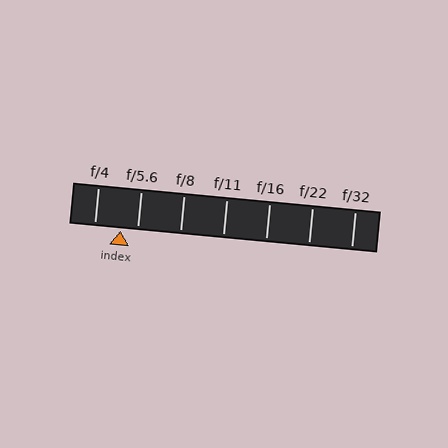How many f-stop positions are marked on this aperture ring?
There are 7 f-stop positions marked.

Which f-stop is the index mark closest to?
The index mark is closest to f/5.6.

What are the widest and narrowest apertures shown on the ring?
The widest aperture shown is f/4 and the narrowest is f/32.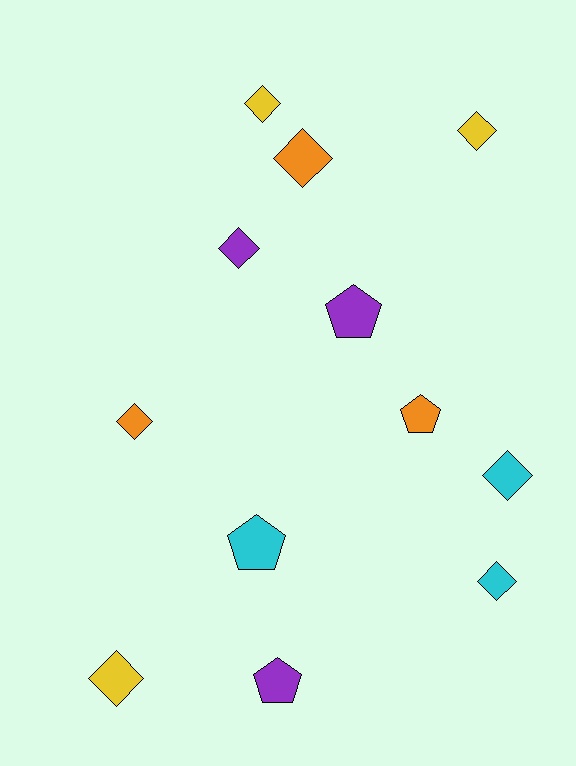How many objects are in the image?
There are 12 objects.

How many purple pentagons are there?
There are 2 purple pentagons.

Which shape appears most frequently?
Diamond, with 8 objects.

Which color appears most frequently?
Yellow, with 3 objects.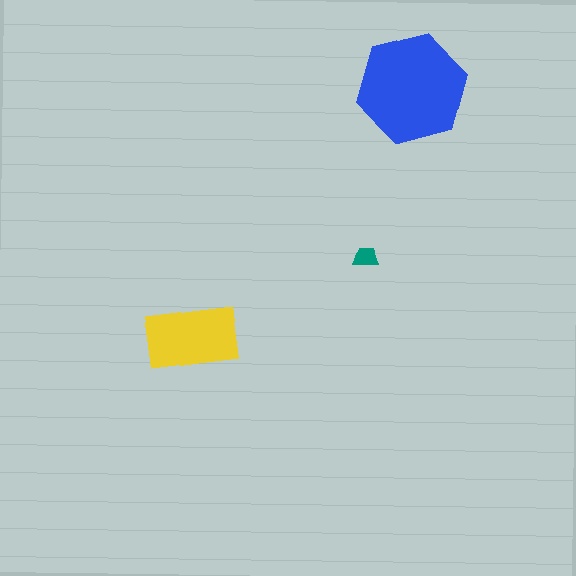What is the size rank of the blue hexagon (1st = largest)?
1st.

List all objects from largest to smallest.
The blue hexagon, the yellow rectangle, the teal trapezoid.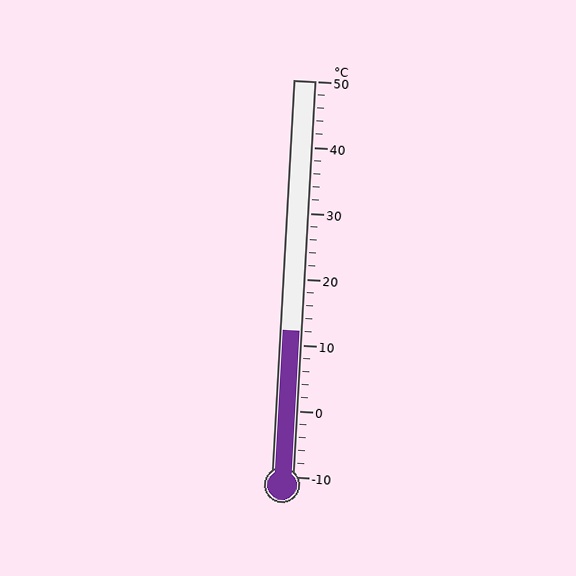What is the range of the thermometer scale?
The thermometer scale ranges from -10°C to 50°C.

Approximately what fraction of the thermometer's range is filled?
The thermometer is filled to approximately 35% of its range.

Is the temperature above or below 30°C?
The temperature is below 30°C.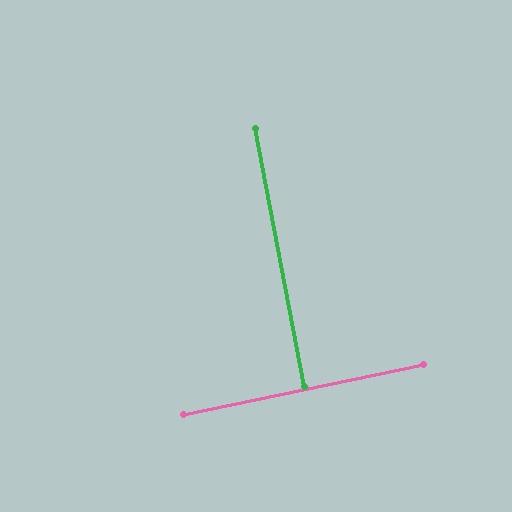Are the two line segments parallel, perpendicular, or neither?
Perpendicular — they meet at approximately 89°.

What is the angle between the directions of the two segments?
Approximately 89 degrees.